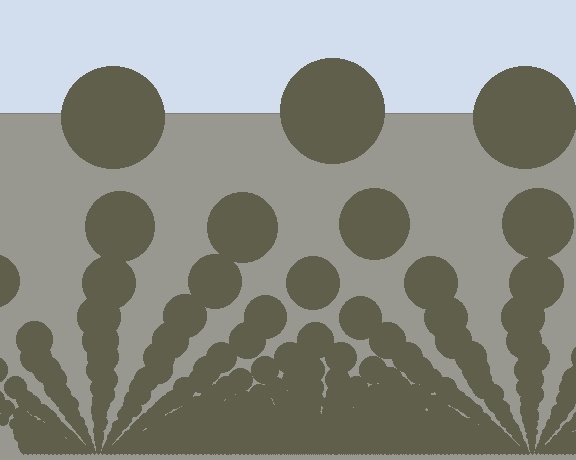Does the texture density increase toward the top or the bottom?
Density increases toward the bottom.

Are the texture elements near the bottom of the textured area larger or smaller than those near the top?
Smaller. The gradient is inverted — elements near the bottom are smaller and denser.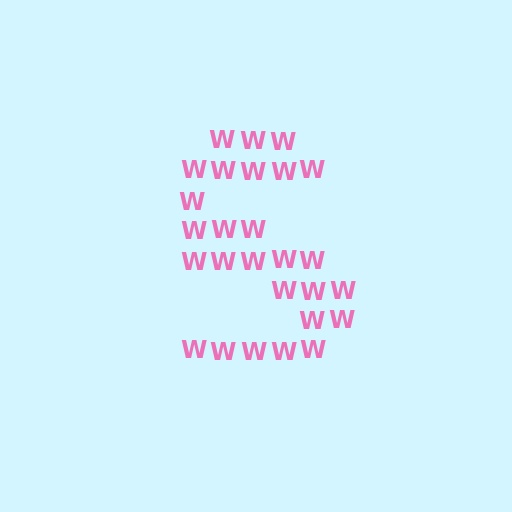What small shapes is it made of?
It is made of small letter W's.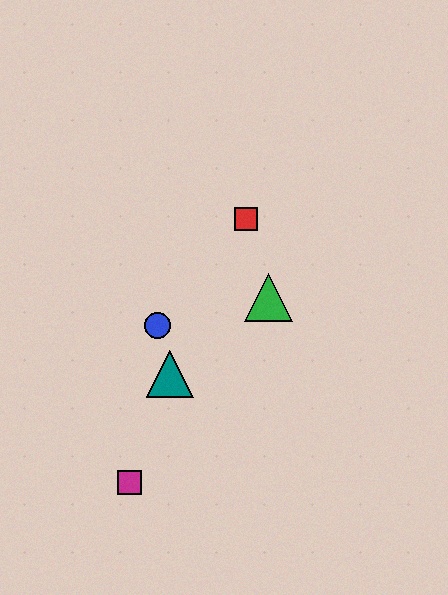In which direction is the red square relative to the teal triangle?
The red square is above the teal triangle.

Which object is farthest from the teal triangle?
The red square is farthest from the teal triangle.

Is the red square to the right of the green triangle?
No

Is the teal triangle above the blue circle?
No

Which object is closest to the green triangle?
The red square is closest to the green triangle.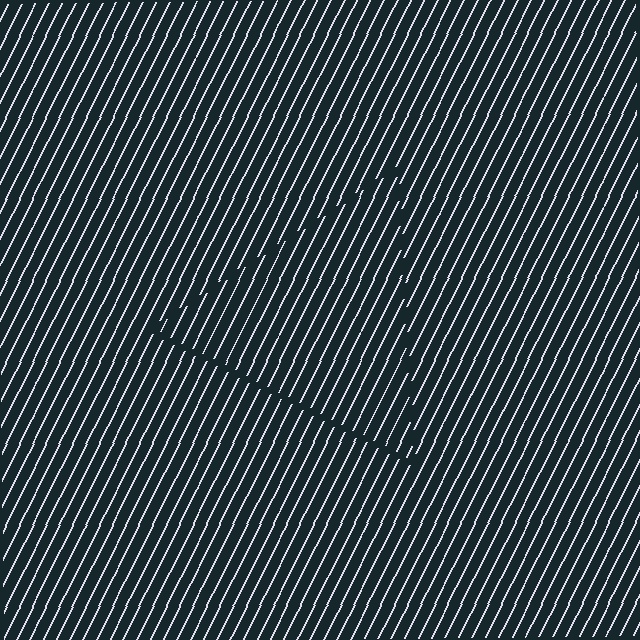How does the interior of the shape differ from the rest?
The interior of the shape contains the same grating, shifted by half a period — the contour is defined by the phase discontinuity where line-ends from the inner and outer gratings abut.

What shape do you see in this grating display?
An illusory triangle. The interior of the shape contains the same grating, shifted by half a period — the contour is defined by the phase discontinuity where line-ends from the inner and outer gratings abut.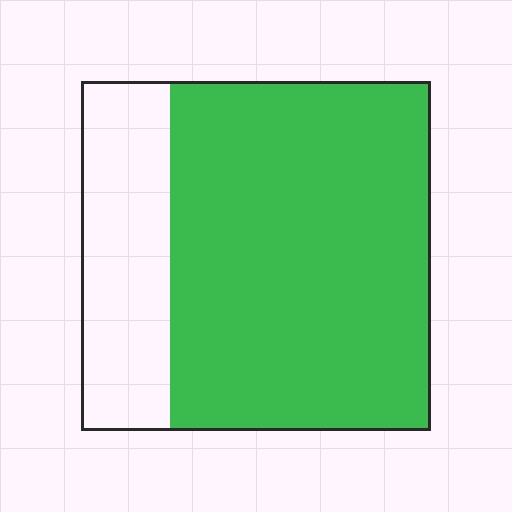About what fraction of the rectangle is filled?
About three quarters (3/4).